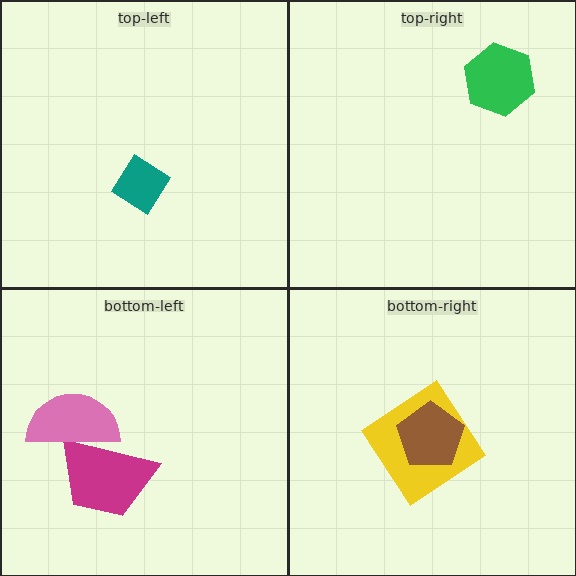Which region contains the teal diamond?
The top-left region.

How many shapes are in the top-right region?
1.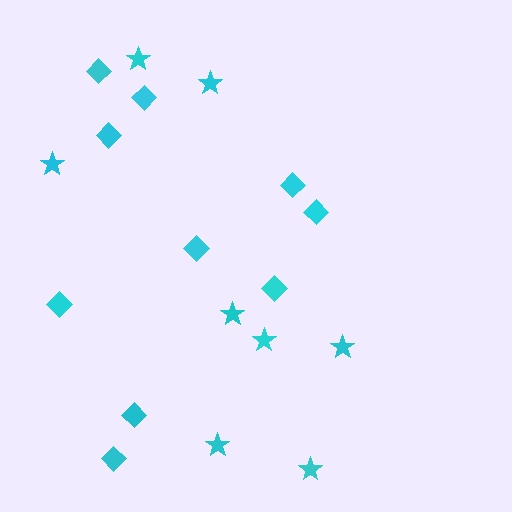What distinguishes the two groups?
There are 2 groups: one group of diamonds (10) and one group of stars (8).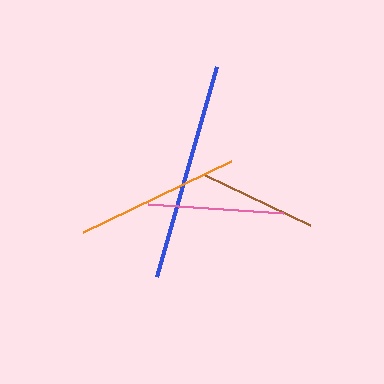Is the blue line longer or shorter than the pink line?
The blue line is longer than the pink line.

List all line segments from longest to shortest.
From longest to shortest: blue, orange, pink, brown.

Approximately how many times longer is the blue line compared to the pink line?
The blue line is approximately 1.6 times the length of the pink line.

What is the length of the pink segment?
The pink segment is approximately 135 pixels long.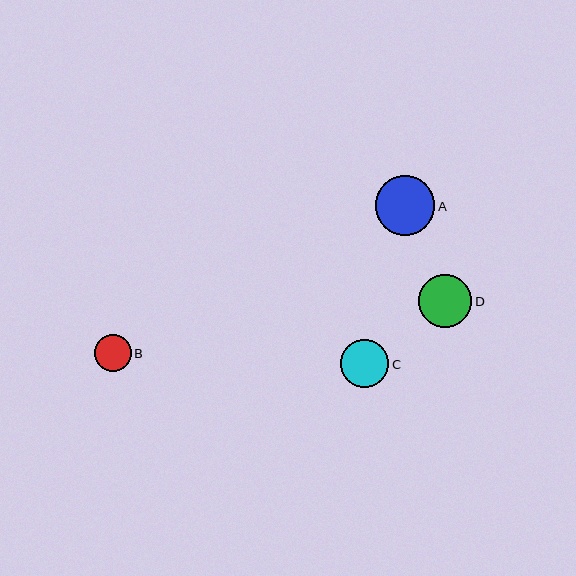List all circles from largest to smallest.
From largest to smallest: A, D, C, B.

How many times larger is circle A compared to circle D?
Circle A is approximately 1.1 times the size of circle D.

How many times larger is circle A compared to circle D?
Circle A is approximately 1.1 times the size of circle D.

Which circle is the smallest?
Circle B is the smallest with a size of approximately 37 pixels.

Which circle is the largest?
Circle A is the largest with a size of approximately 60 pixels.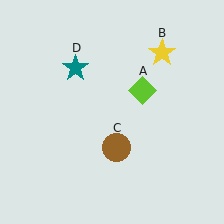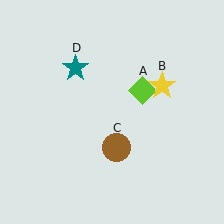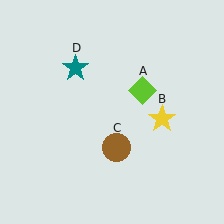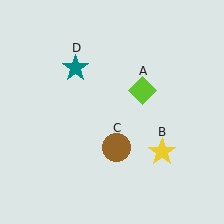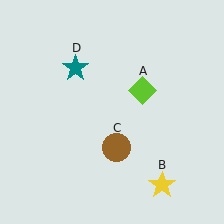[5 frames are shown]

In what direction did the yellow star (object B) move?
The yellow star (object B) moved down.